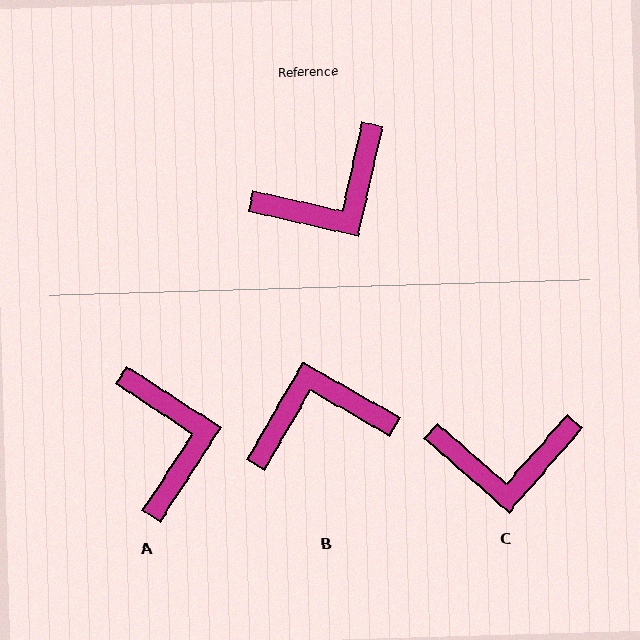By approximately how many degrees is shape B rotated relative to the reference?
Approximately 163 degrees counter-clockwise.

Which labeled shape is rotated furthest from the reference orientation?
B, about 163 degrees away.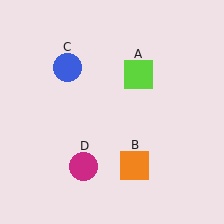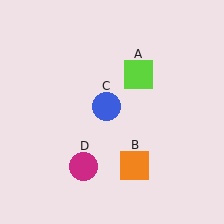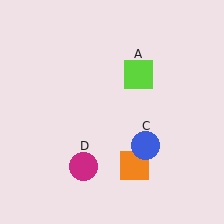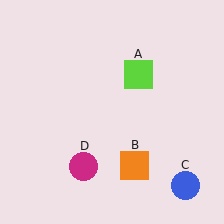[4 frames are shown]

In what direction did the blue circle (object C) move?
The blue circle (object C) moved down and to the right.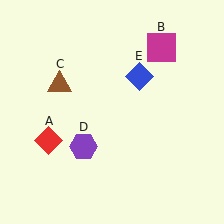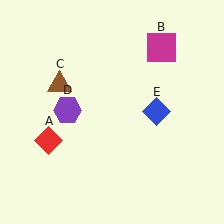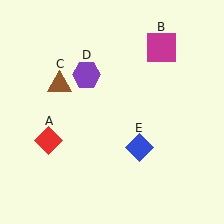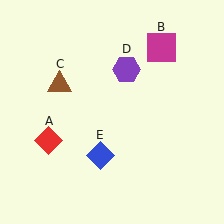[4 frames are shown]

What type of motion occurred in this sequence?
The purple hexagon (object D), blue diamond (object E) rotated clockwise around the center of the scene.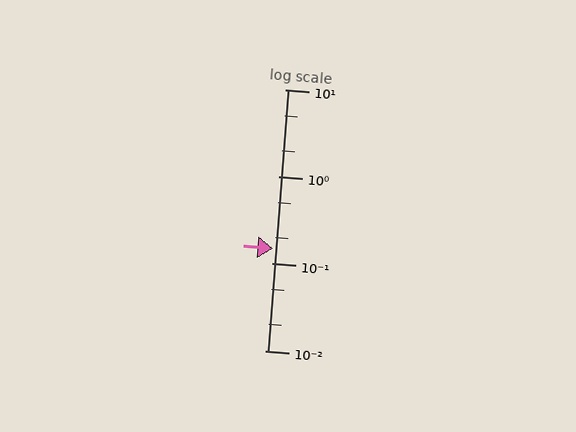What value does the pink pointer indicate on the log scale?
The pointer indicates approximately 0.15.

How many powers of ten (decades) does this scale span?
The scale spans 3 decades, from 0.01 to 10.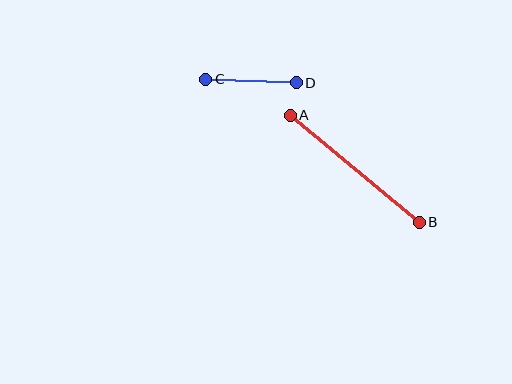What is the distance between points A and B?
The distance is approximately 167 pixels.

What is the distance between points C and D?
The distance is approximately 90 pixels.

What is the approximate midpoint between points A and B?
The midpoint is at approximately (355, 169) pixels.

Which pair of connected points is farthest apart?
Points A and B are farthest apart.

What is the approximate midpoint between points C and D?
The midpoint is at approximately (251, 81) pixels.